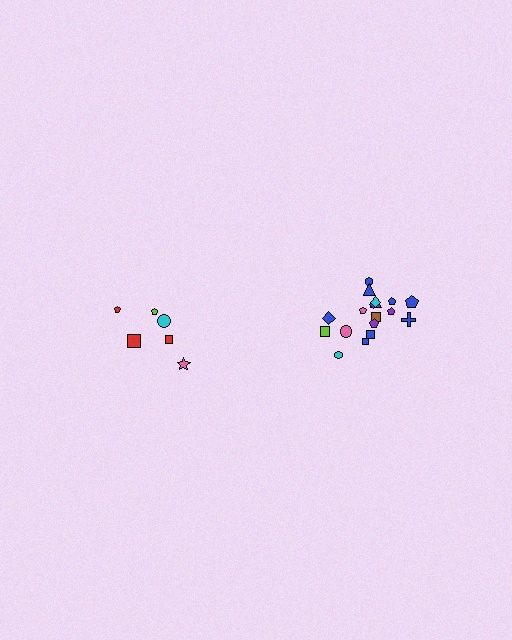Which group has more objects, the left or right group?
The right group.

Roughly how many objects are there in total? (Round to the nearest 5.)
Roughly 25 objects in total.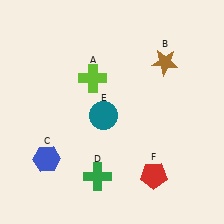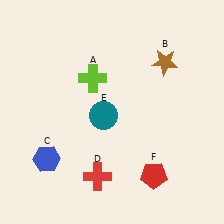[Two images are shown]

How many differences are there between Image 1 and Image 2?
There is 1 difference between the two images.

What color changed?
The cross (D) changed from green in Image 1 to red in Image 2.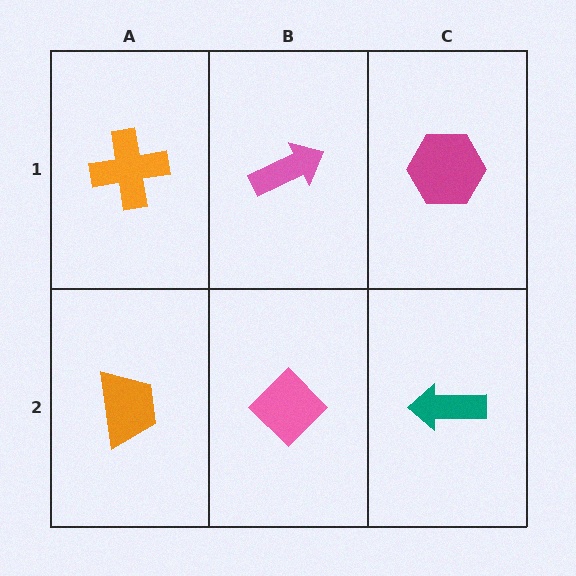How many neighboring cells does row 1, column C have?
2.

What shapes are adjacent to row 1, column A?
An orange trapezoid (row 2, column A), a pink arrow (row 1, column B).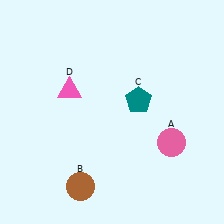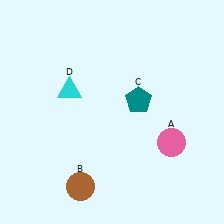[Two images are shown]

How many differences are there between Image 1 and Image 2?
There is 1 difference between the two images.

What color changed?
The triangle (D) changed from pink in Image 1 to cyan in Image 2.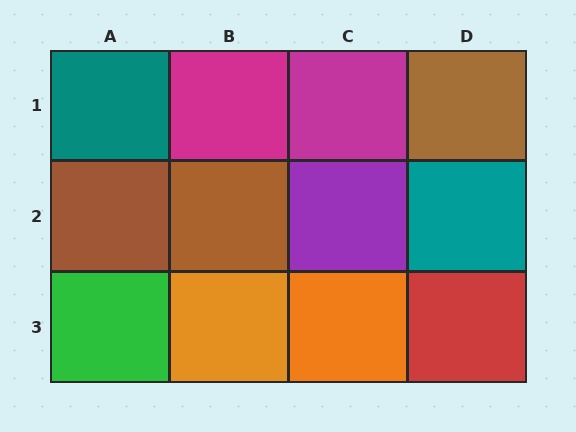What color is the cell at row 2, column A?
Brown.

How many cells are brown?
3 cells are brown.